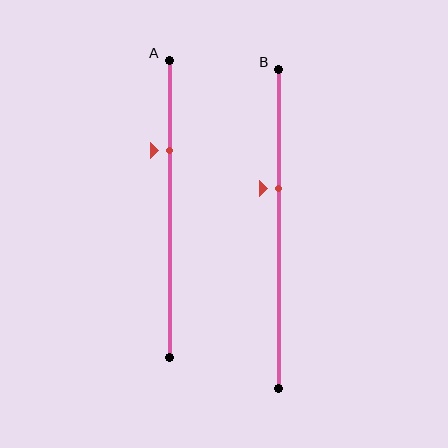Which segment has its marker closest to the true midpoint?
Segment B has its marker closest to the true midpoint.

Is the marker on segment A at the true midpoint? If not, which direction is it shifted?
No, the marker on segment A is shifted upward by about 20% of the segment length.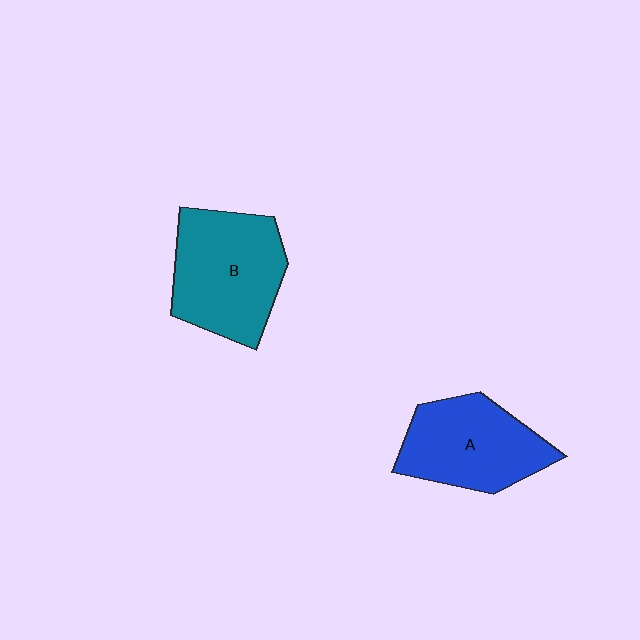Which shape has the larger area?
Shape B (teal).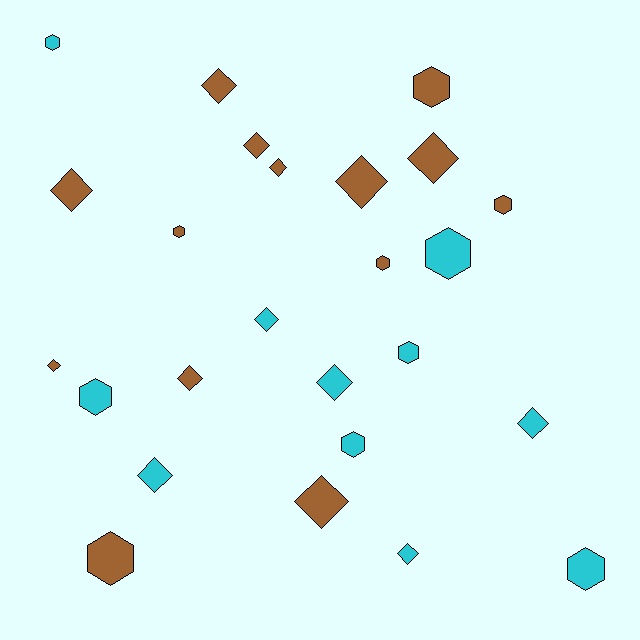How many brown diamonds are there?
There are 9 brown diamonds.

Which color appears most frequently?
Brown, with 14 objects.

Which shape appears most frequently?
Diamond, with 14 objects.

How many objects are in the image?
There are 25 objects.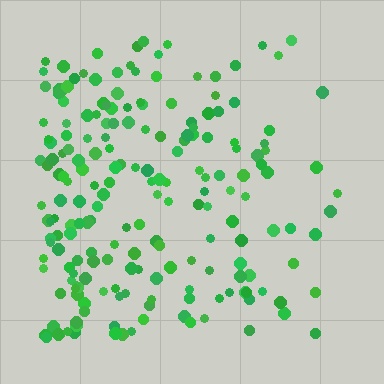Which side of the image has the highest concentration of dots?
The left.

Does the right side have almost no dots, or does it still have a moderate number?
Still a moderate number, just noticeably fewer than the left.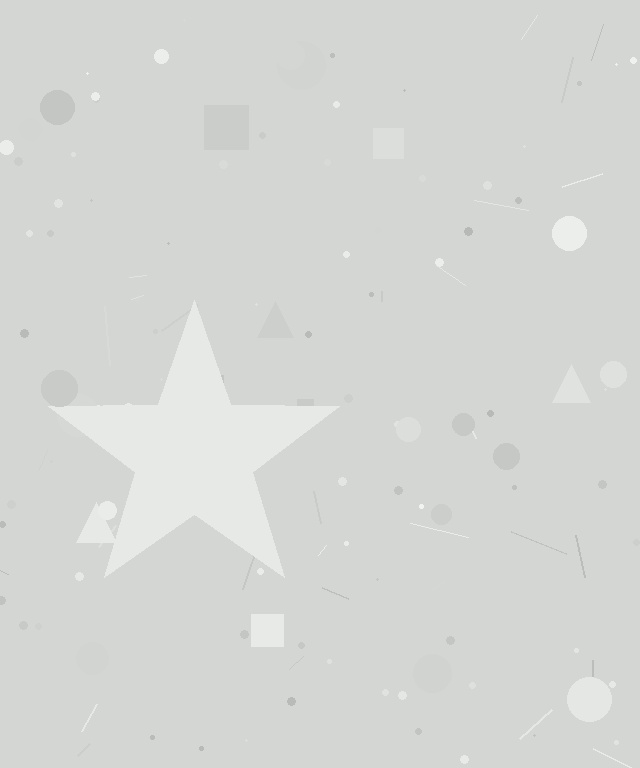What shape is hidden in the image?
A star is hidden in the image.